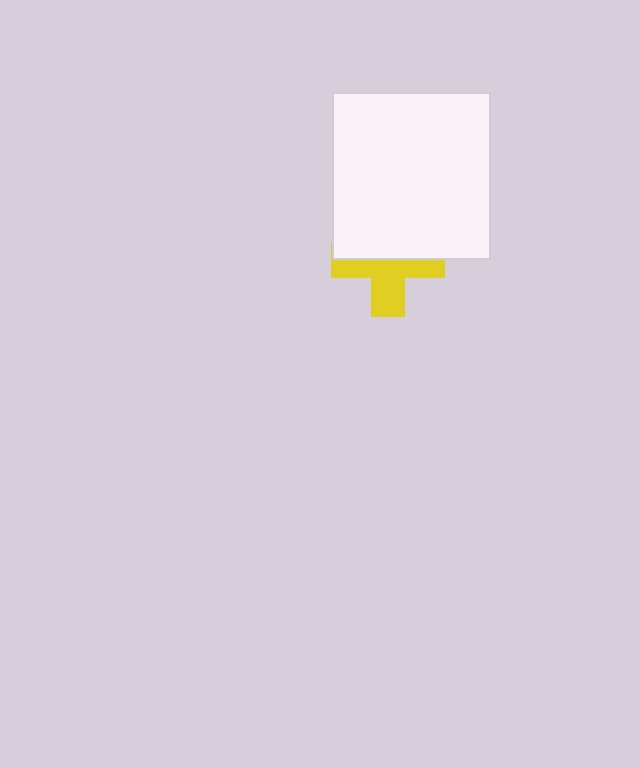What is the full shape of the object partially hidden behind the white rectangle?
The partially hidden object is a yellow cross.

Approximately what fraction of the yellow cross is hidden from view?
Roughly 48% of the yellow cross is hidden behind the white rectangle.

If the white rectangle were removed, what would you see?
You would see the complete yellow cross.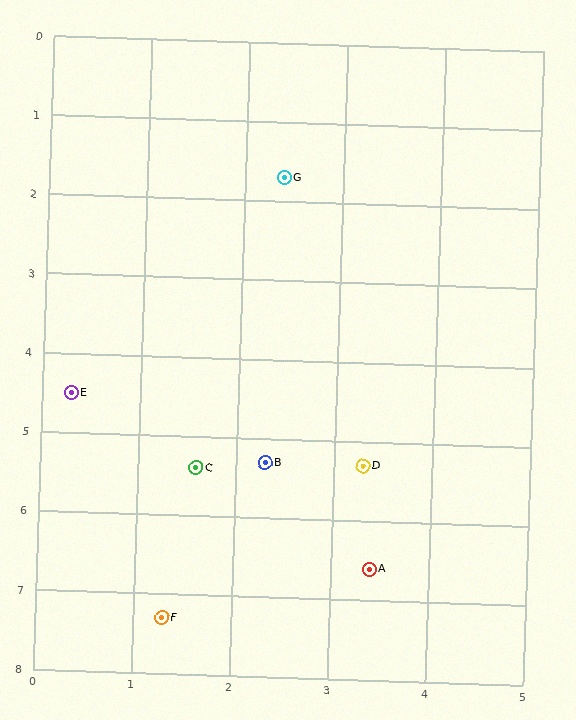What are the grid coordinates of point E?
Point E is at approximately (0.3, 4.5).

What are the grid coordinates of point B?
Point B is at approximately (2.3, 5.3).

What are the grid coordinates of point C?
Point C is at approximately (1.6, 5.4).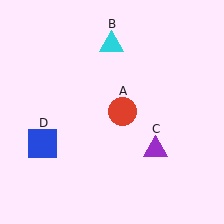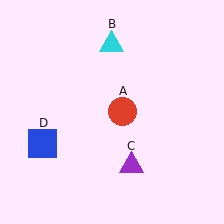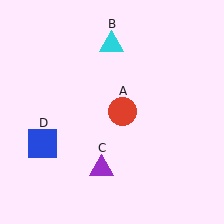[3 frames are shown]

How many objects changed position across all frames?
1 object changed position: purple triangle (object C).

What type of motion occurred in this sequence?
The purple triangle (object C) rotated clockwise around the center of the scene.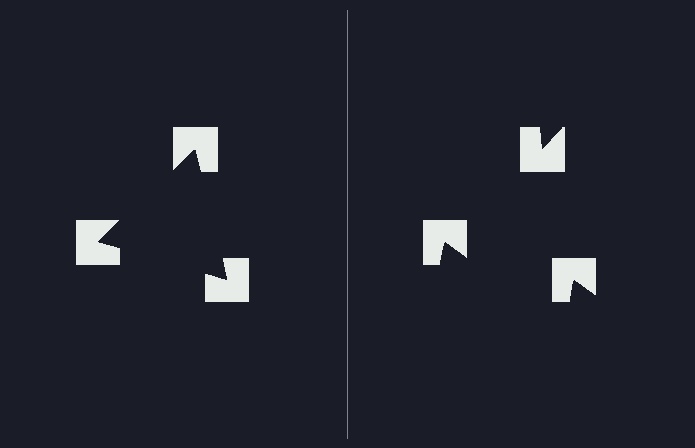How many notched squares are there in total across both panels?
6 — 3 on each side.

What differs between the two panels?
The notched squares are positioned identically on both sides; only the wedge orientations differ. On the left they align to a triangle; on the right they are misaligned.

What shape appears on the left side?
An illusory triangle.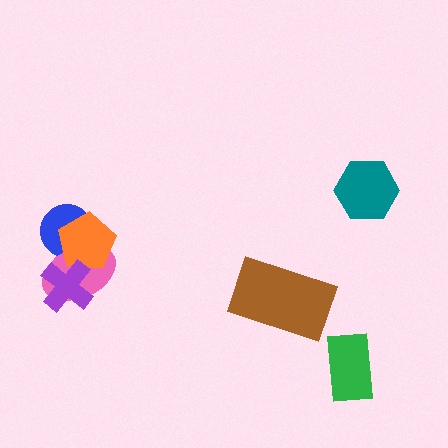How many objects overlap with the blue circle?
2 objects overlap with the blue circle.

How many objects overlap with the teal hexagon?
0 objects overlap with the teal hexagon.